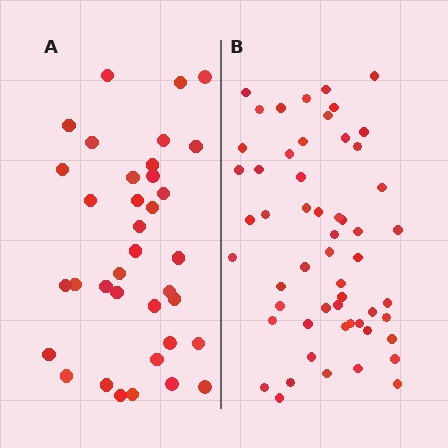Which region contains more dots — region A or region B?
Region B (the right region) has more dots.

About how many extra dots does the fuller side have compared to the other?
Region B has approximately 20 more dots than region A.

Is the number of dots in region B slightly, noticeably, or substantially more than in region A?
Region B has substantially more. The ratio is roughly 1.5 to 1.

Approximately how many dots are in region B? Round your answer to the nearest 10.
About 60 dots. (The exact count is 55, which rounds to 60.)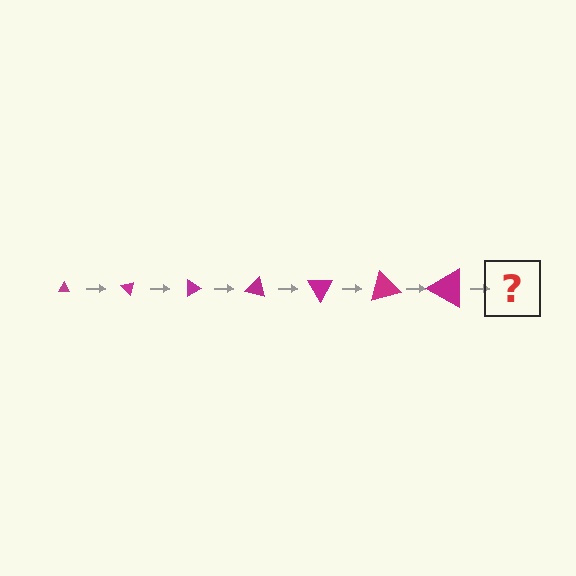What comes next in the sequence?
The next element should be a triangle, larger than the previous one and rotated 315 degrees from the start.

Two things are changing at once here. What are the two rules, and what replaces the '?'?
The two rules are that the triangle grows larger each step and it rotates 45 degrees each step. The '?' should be a triangle, larger than the previous one and rotated 315 degrees from the start.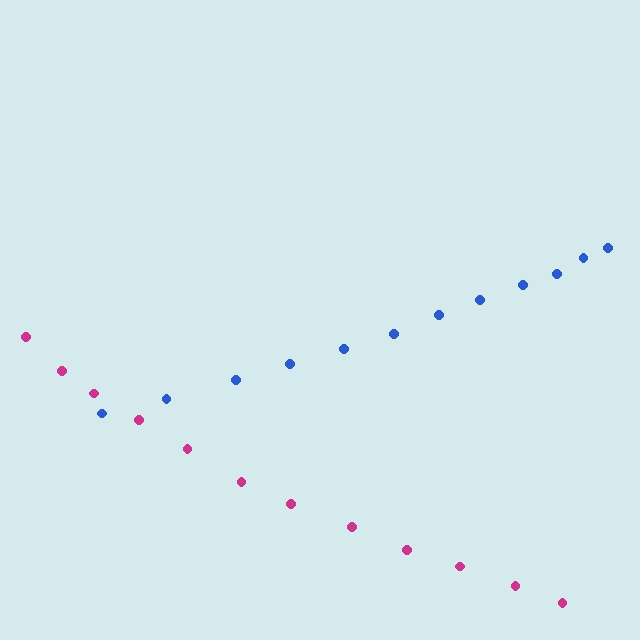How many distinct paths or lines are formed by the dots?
There are 2 distinct paths.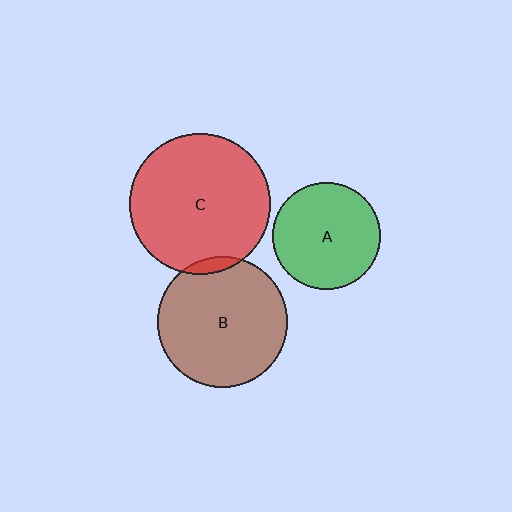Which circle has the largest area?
Circle C (red).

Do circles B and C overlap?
Yes.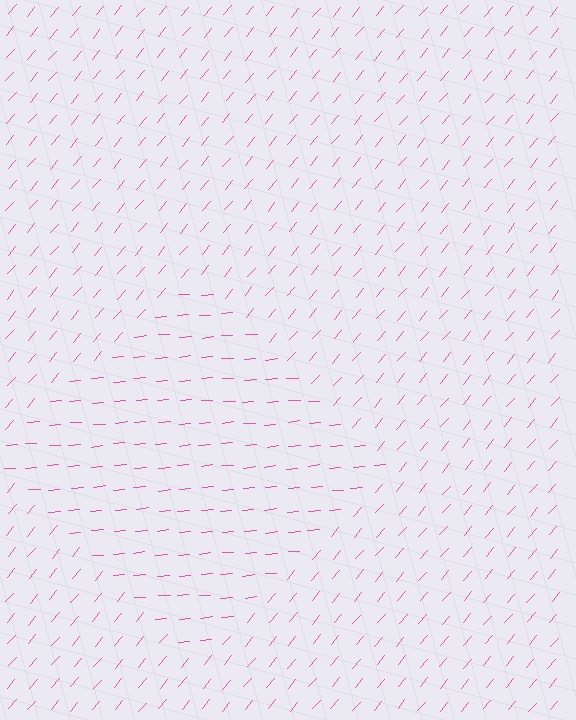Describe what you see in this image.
The image is filled with small pink line segments. A diamond region in the image has lines oriented differently from the surrounding lines, creating a visible texture boundary.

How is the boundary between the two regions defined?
The boundary is defined purely by a change in line orientation (approximately 45 degrees difference). All lines are the same color and thickness.